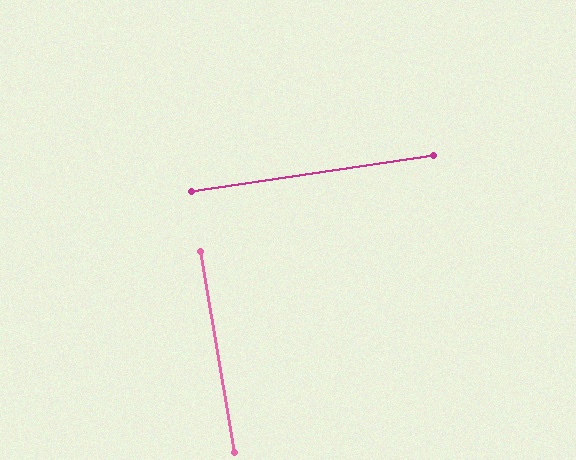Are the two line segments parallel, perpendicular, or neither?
Perpendicular — they meet at approximately 89°.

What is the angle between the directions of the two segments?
Approximately 89 degrees.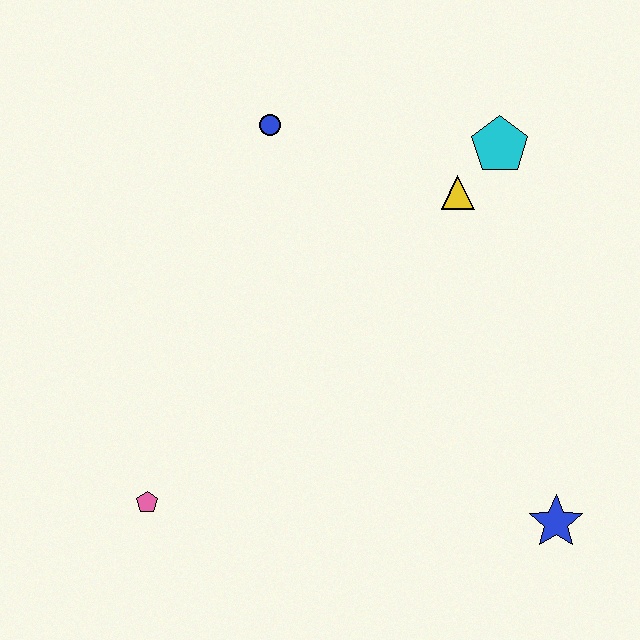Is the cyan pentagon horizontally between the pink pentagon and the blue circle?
No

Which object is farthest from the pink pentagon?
The cyan pentagon is farthest from the pink pentagon.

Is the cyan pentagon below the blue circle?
Yes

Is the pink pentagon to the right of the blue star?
No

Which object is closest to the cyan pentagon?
The yellow triangle is closest to the cyan pentagon.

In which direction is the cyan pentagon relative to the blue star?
The cyan pentagon is above the blue star.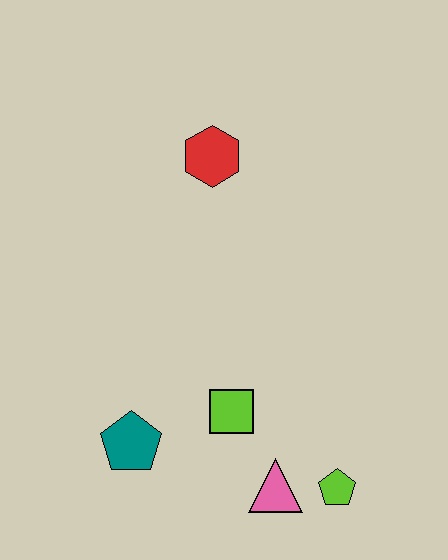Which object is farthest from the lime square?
The red hexagon is farthest from the lime square.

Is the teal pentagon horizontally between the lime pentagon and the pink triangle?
No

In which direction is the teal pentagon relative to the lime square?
The teal pentagon is to the left of the lime square.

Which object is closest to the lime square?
The pink triangle is closest to the lime square.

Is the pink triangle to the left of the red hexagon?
No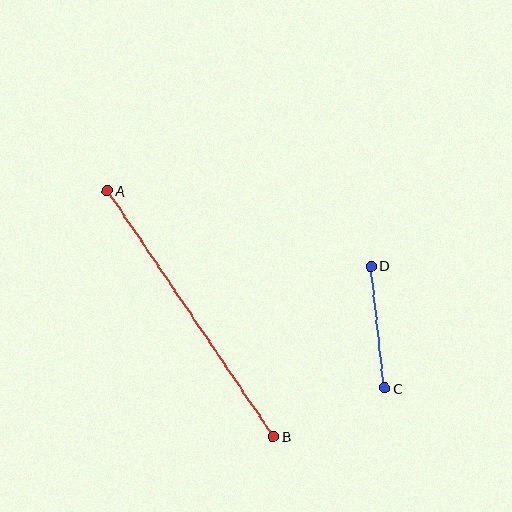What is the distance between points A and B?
The distance is approximately 297 pixels.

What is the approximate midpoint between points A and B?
The midpoint is at approximately (190, 314) pixels.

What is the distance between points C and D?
The distance is approximately 123 pixels.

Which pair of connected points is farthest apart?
Points A and B are farthest apart.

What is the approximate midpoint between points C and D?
The midpoint is at approximately (378, 327) pixels.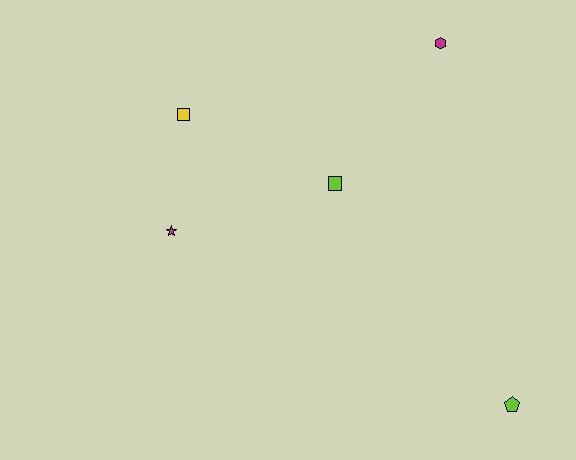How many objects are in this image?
There are 5 objects.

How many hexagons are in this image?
There is 1 hexagon.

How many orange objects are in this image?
There are no orange objects.